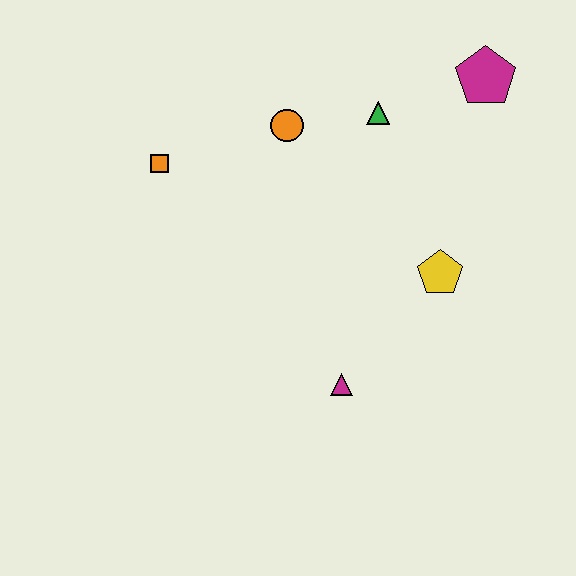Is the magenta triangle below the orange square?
Yes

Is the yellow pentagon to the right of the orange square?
Yes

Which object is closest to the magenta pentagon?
The green triangle is closest to the magenta pentagon.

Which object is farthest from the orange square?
The magenta pentagon is farthest from the orange square.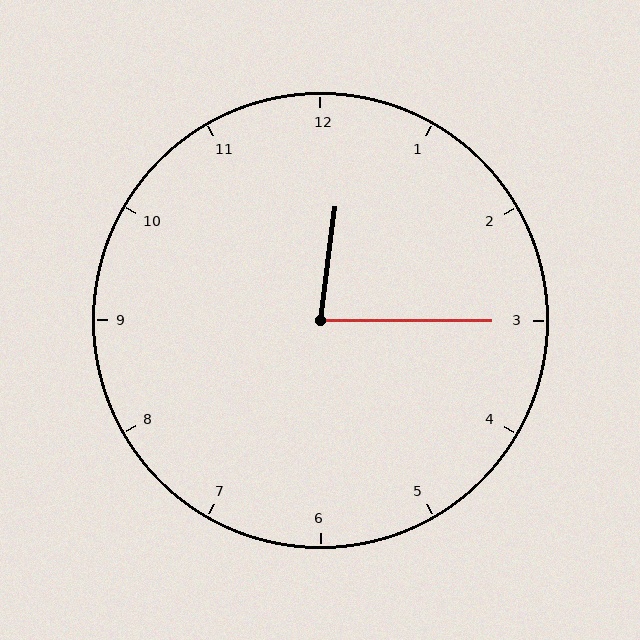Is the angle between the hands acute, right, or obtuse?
It is acute.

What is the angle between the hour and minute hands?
Approximately 82 degrees.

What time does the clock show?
12:15.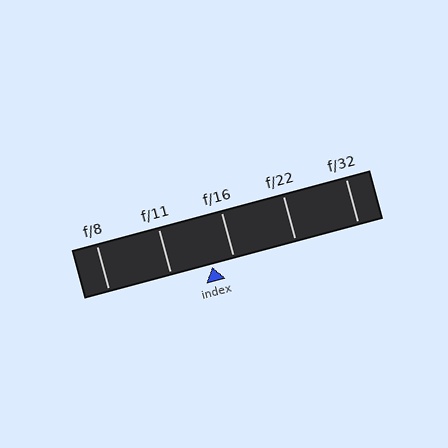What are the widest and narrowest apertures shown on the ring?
The widest aperture shown is f/8 and the narrowest is f/32.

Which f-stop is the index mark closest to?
The index mark is closest to f/16.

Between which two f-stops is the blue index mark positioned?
The index mark is between f/11 and f/16.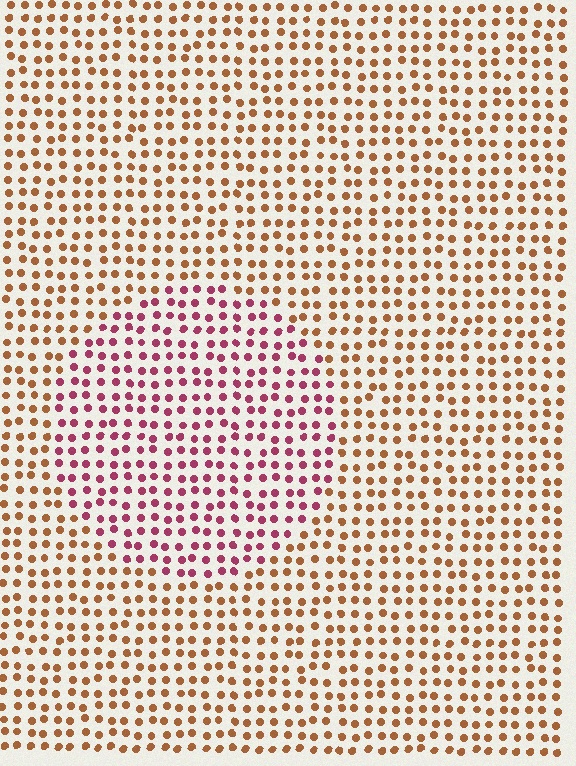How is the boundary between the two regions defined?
The boundary is defined purely by a slight shift in hue (about 49 degrees). Spacing, size, and orientation are identical on both sides.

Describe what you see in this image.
The image is filled with small brown elements in a uniform arrangement. A circle-shaped region is visible where the elements are tinted to a slightly different hue, forming a subtle color boundary.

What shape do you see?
I see a circle.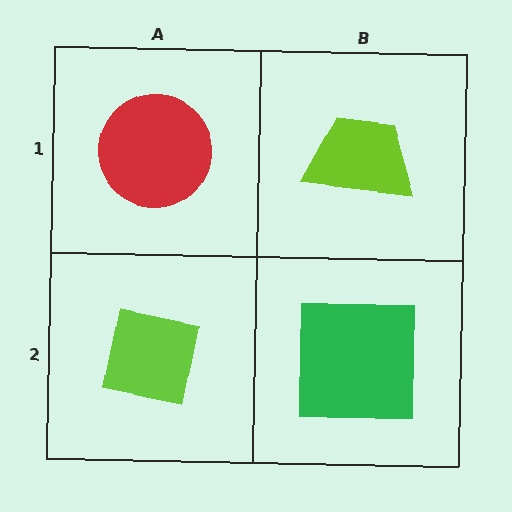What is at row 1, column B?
A lime trapezoid.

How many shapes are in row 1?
2 shapes.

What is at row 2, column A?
A lime square.